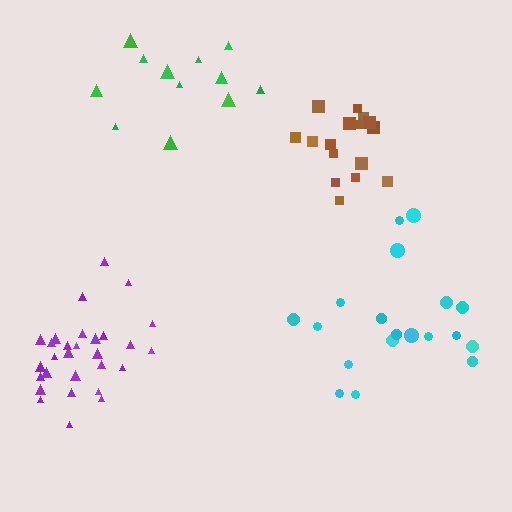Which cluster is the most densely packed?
Purple.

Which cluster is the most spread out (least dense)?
Cyan.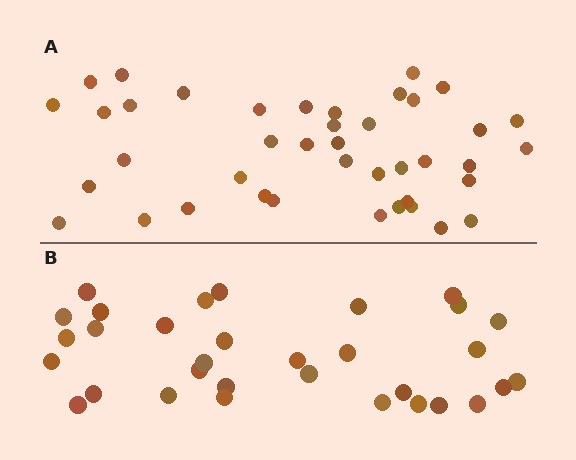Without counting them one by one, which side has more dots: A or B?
Region A (the top region) has more dots.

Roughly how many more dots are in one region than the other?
Region A has roughly 8 or so more dots than region B.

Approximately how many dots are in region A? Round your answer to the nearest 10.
About 40 dots. (The exact count is 41, which rounds to 40.)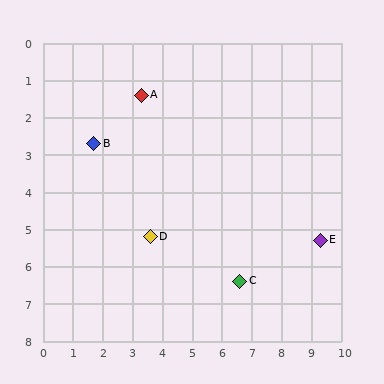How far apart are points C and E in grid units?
Points C and E are about 2.9 grid units apart.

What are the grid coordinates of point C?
Point C is at approximately (6.6, 6.4).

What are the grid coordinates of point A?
Point A is at approximately (3.3, 1.4).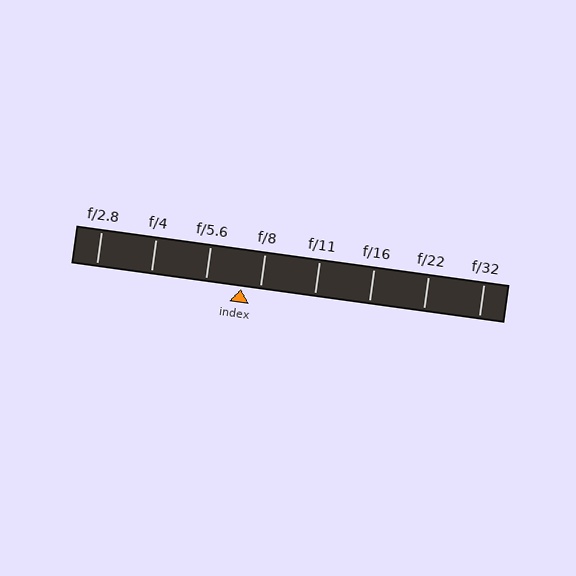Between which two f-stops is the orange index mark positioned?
The index mark is between f/5.6 and f/8.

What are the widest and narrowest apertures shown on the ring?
The widest aperture shown is f/2.8 and the narrowest is f/32.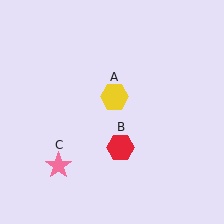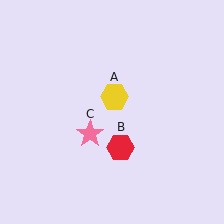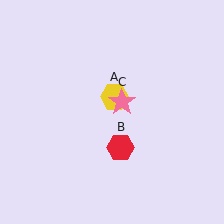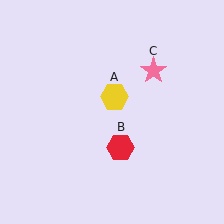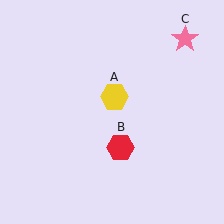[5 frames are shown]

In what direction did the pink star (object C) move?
The pink star (object C) moved up and to the right.